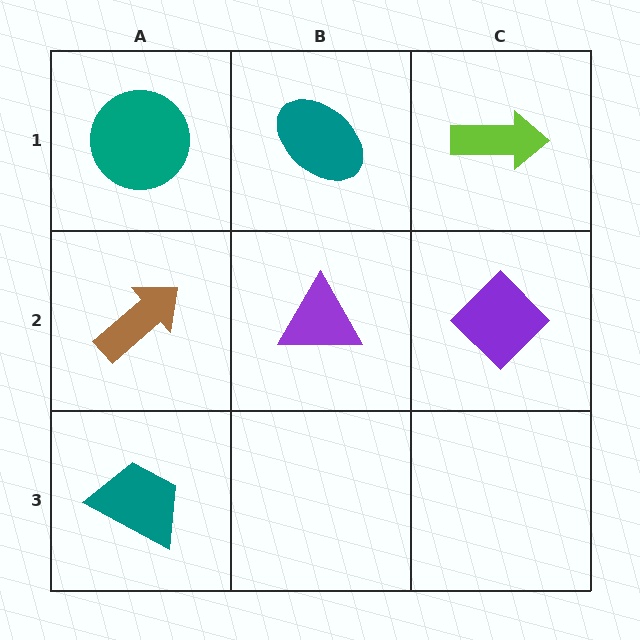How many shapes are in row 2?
3 shapes.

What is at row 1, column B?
A teal ellipse.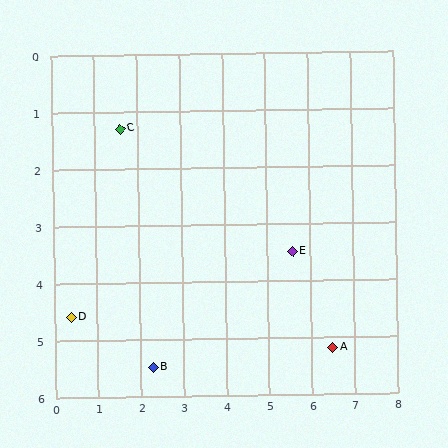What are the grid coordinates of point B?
Point B is at approximately (2.3, 5.5).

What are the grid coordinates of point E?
Point E is at approximately (5.6, 3.5).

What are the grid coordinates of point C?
Point C is at approximately (1.6, 1.3).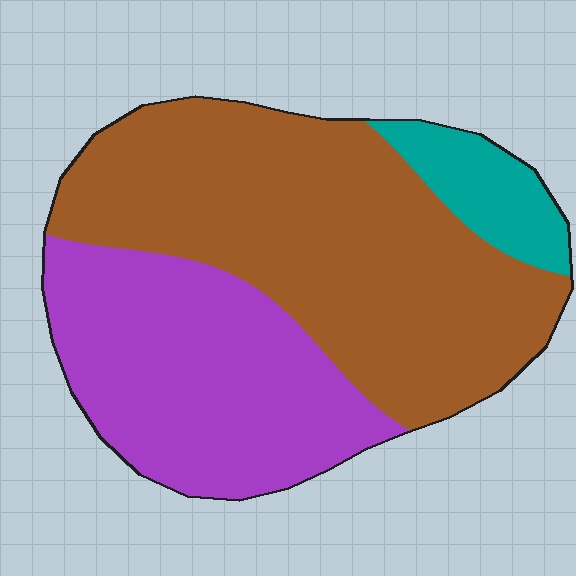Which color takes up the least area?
Teal, at roughly 10%.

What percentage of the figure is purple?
Purple takes up about three eighths (3/8) of the figure.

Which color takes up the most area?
Brown, at roughly 55%.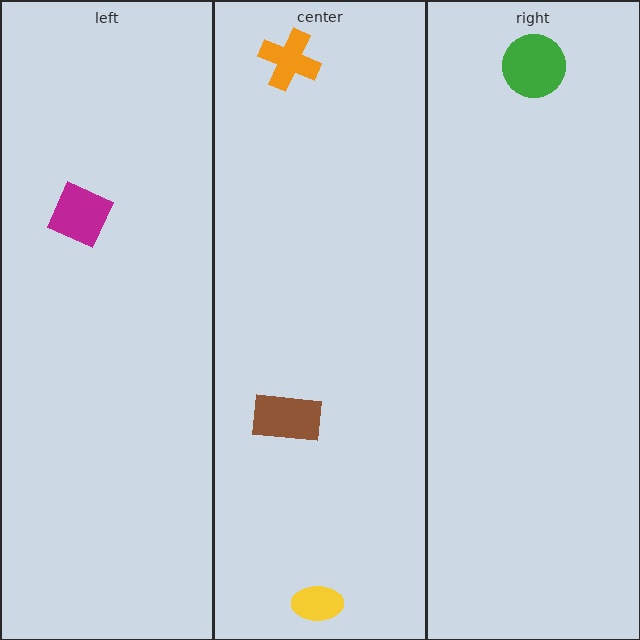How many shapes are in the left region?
1.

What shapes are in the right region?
The green circle.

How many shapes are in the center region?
3.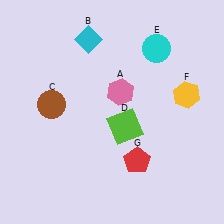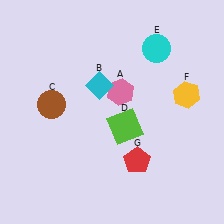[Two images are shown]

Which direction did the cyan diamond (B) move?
The cyan diamond (B) moved down.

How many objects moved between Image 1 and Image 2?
1 object moved between the two images.